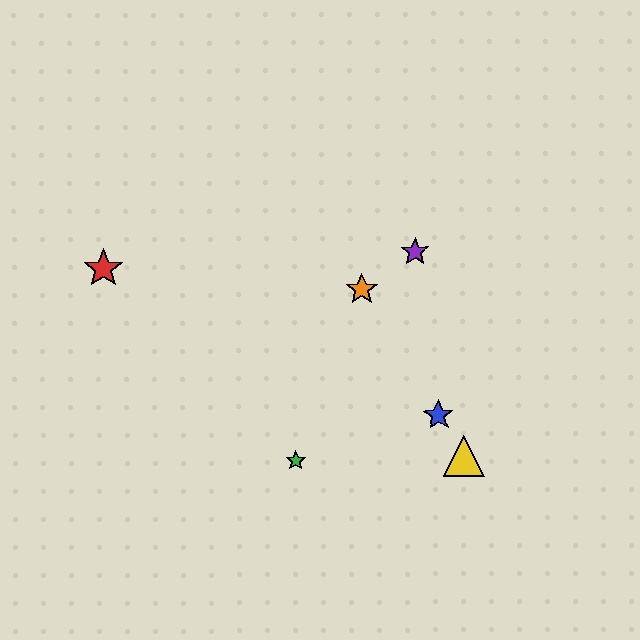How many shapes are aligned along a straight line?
3 shapes (the blue star, the yellow triangle, the orange star) are aligned along a straight line.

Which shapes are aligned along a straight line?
The blue star, the yellow triangle, the orange star are aligned along a straight line.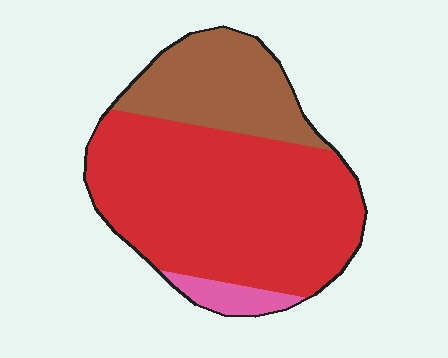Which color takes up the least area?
Pink, at roughly 5%.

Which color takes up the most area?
Red, at roughly 70%.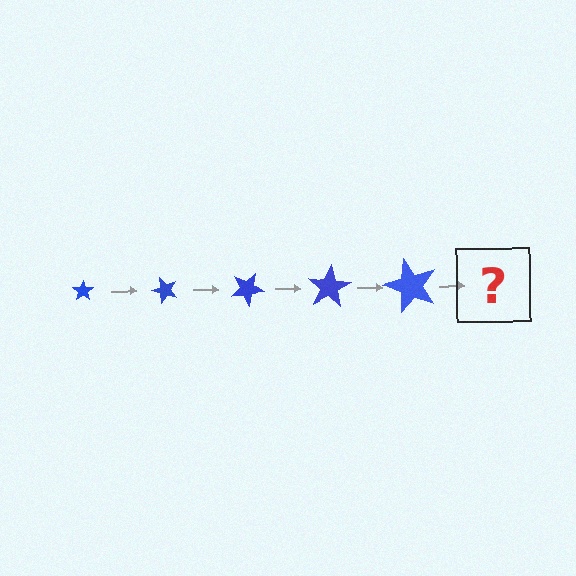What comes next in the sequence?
The next element should be a star, larger than the previous one and rotated 250 degrees from the start.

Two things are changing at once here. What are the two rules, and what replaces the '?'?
The two rules are that the star grows larger each step and it rotates 50 degrees each step. The '?' should be a star, larger than the previous one and rotated 250 degrees from the start.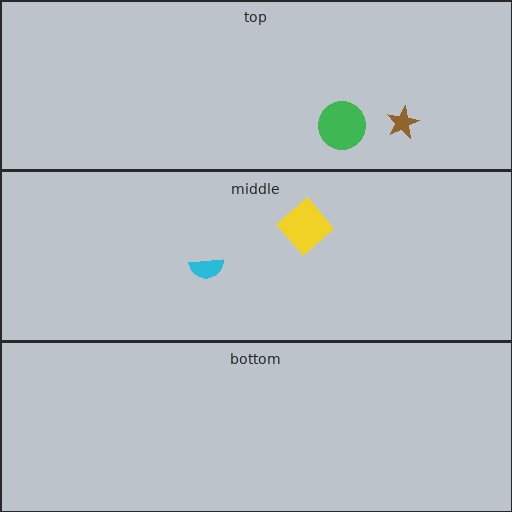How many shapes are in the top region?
2.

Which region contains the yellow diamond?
The middle region.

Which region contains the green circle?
The top region.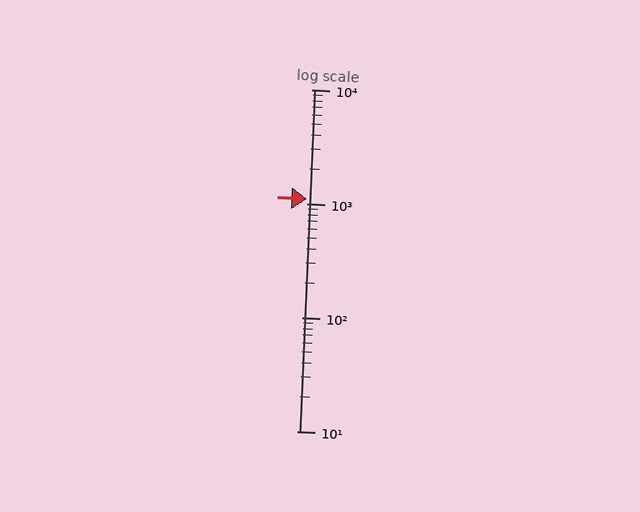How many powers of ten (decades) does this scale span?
The scale spans 3 decades, from 10 to 10000.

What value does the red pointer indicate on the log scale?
The pointer indicates approximately 1100.